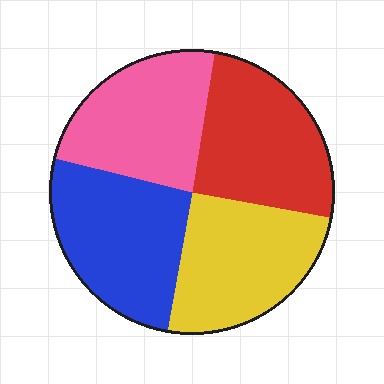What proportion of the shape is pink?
Pink covers about 25% of the shape.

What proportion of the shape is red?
Red covers around 25% of the shape.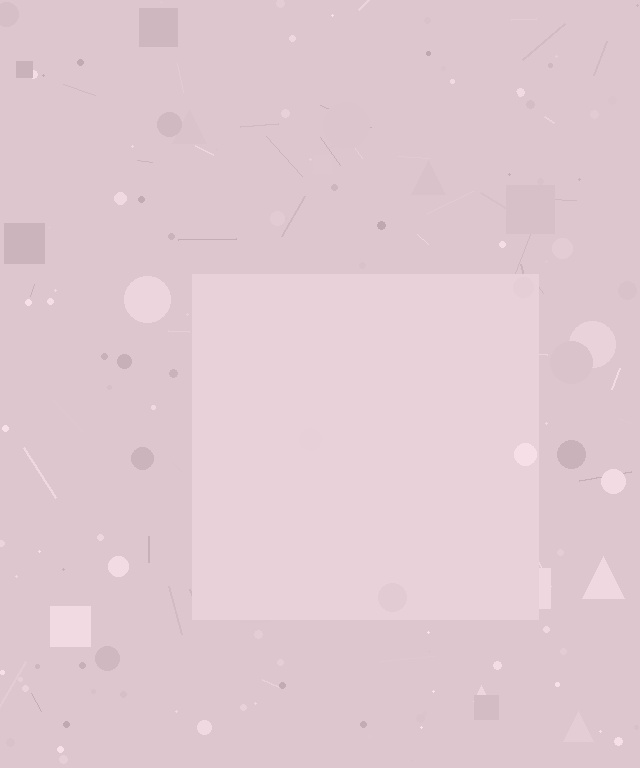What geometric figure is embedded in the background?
A square is embedded in the background.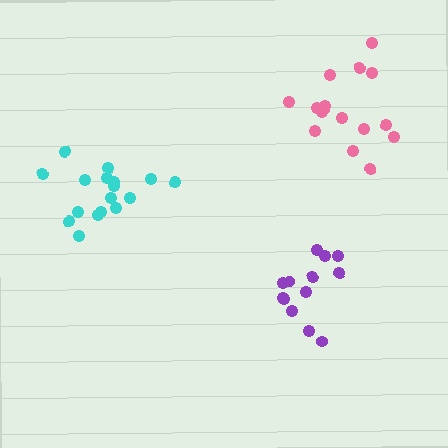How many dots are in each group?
Group 1: 13 dots, Group 2: 17 dots, Group 3: 16 dots (46 total).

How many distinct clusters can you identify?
There are 3 distinct clusters.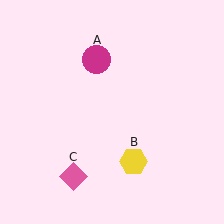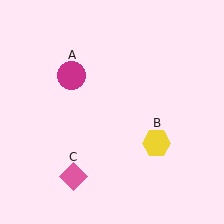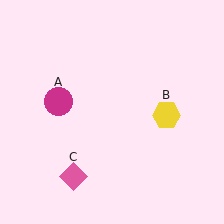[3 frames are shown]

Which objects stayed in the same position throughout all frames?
Pink diamond (object C) remained stationary.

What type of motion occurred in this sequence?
The magenta circle (object A), yellow hexagon (object B) rotated counterclockwise around the center of the scene.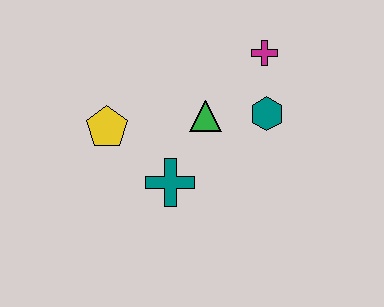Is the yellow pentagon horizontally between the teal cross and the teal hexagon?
No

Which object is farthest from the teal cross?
The magenta cross is farthest from the teal cross.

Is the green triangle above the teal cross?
Yes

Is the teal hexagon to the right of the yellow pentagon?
Yes